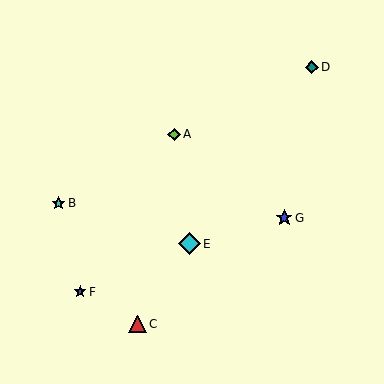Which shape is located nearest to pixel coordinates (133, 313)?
The red triangle (labeled C) at (138, 324) is nearest to that location.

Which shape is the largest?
The cyan diamond (labeled E) is the largest.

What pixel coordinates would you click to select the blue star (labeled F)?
Click at (80, 292) to select the blue star F.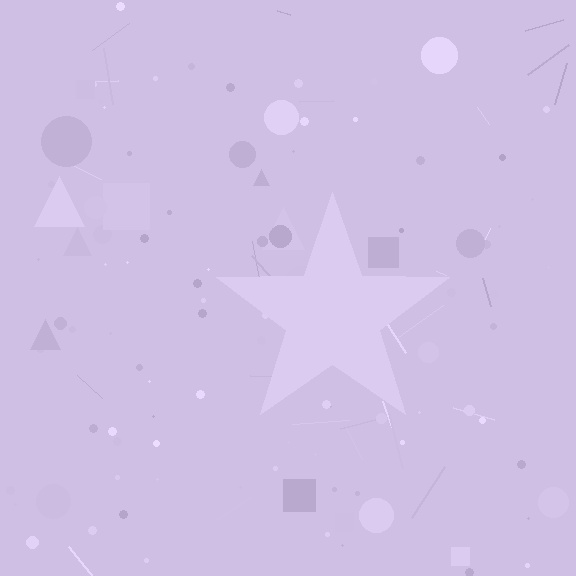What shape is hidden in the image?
A star is hidden in the image.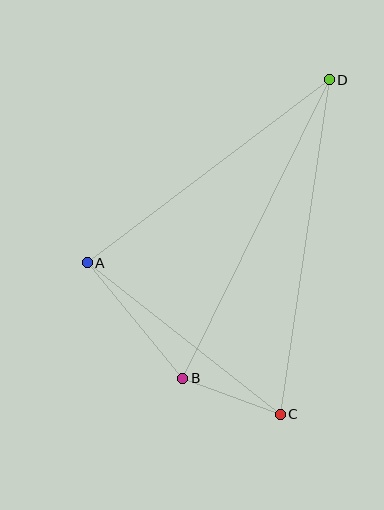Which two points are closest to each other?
Points B and C are closest to each other.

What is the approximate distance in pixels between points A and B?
The distance between A and B is approximately 150 pixels.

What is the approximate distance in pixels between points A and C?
The distance between A and C is approximately 246 pixels.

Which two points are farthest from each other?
Points C and D are farthest from each other.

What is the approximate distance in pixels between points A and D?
The distance between A and D is approximately 303 pixels.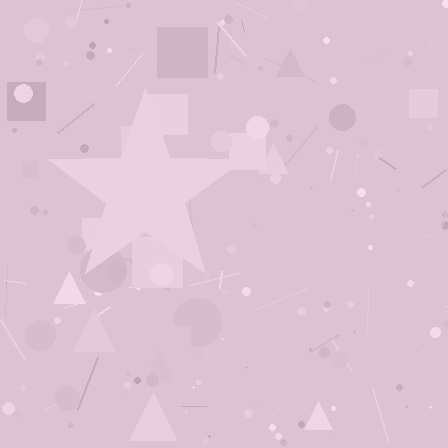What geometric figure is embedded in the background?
A star is embedded in the background.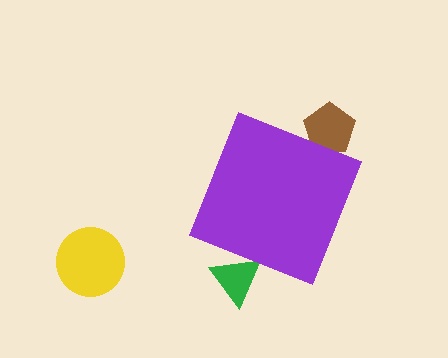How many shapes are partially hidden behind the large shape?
2 shapes are partially hidden.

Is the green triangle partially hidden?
Yes, the green triangle is partially hidden behind the purple diamond.